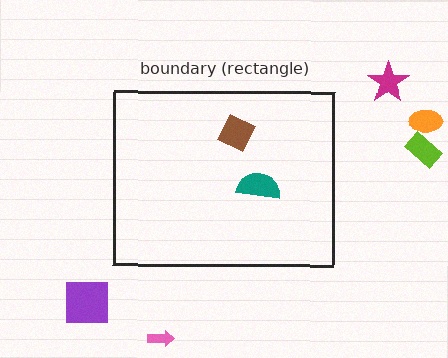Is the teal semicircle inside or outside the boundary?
Inside.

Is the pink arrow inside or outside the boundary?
Outside.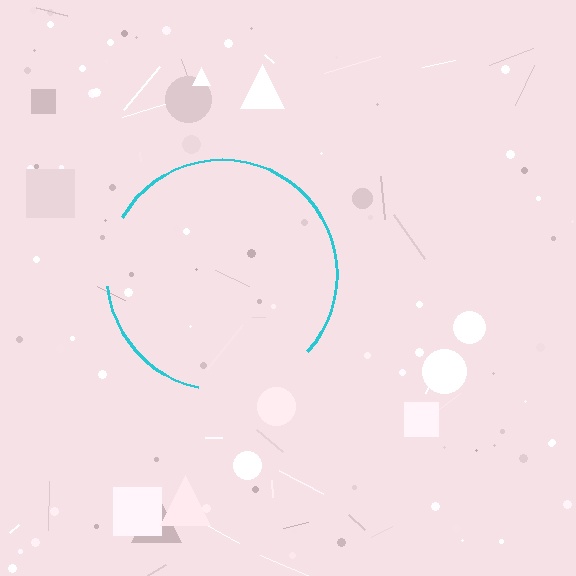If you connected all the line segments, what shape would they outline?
They would outline a circle.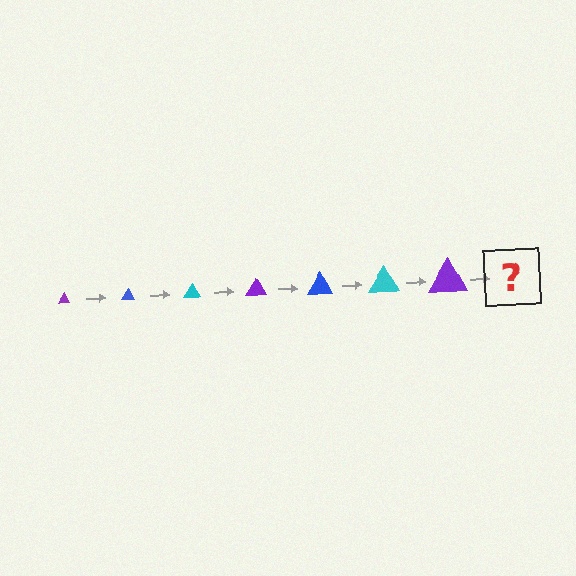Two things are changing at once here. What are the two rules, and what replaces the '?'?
The two rules are that the triangle grows larger each step and the color cycles through purple, blue, and cyan. The '?' should be a blue triangle, larger than the previous one.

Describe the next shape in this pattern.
It should be a blue triangle, larger than the previous one.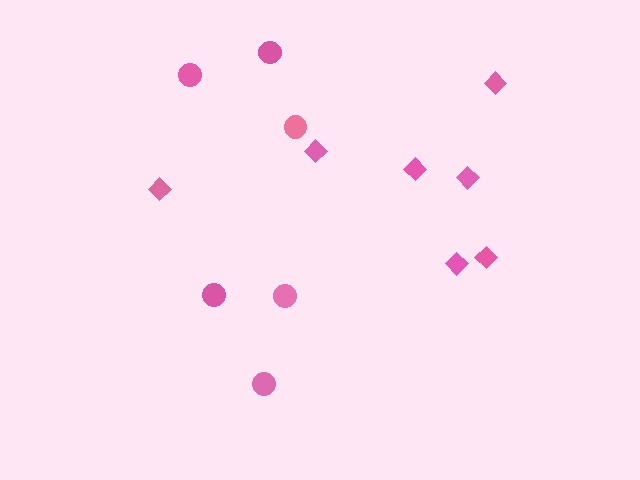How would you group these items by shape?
There are 2 groups: one group of diamonds (7) and one group of circles (6).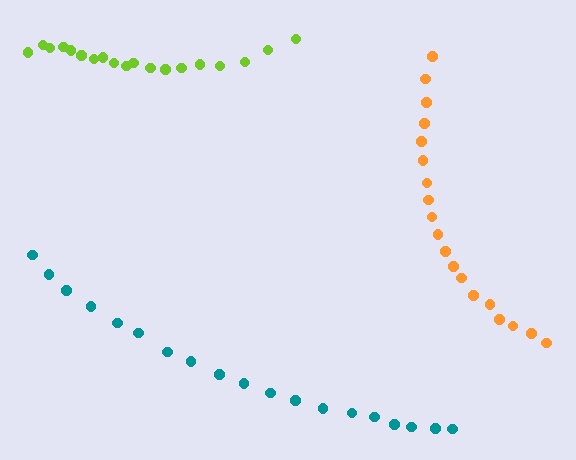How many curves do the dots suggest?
There are 3 distinct paths.